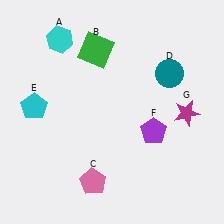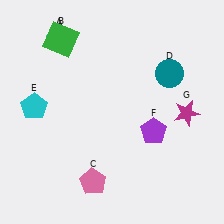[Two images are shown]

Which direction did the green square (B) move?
The green square (B) moved left.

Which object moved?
The green square (B) moved left.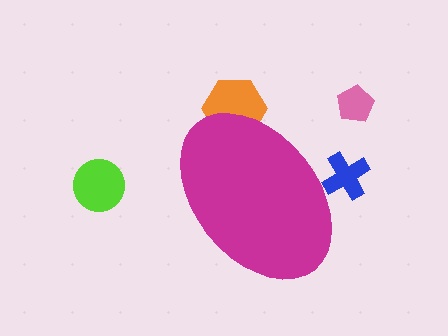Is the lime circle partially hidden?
No, the lime circle is fully visible.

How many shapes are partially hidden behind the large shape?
2 shapes are partially hidden.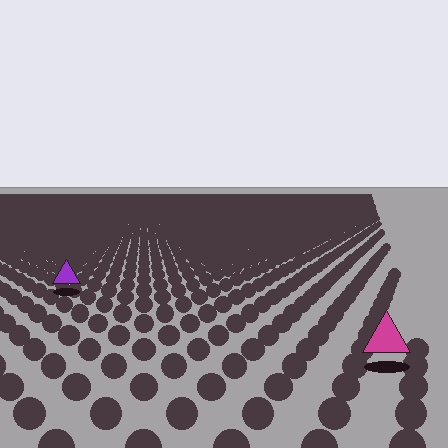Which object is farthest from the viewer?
The purple triangle is farthest from the viewer. It appears smaller and the ground texture around it is denser.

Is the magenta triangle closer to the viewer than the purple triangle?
Yes. The magenta triangle is closer — you can tell from the texture gradient: the ground texture is coarser near it.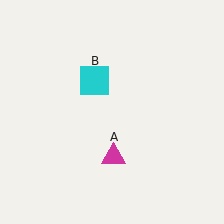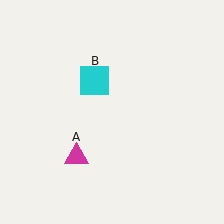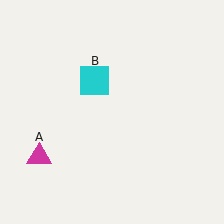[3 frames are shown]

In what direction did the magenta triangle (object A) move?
The magenta triangle (object A) moved left.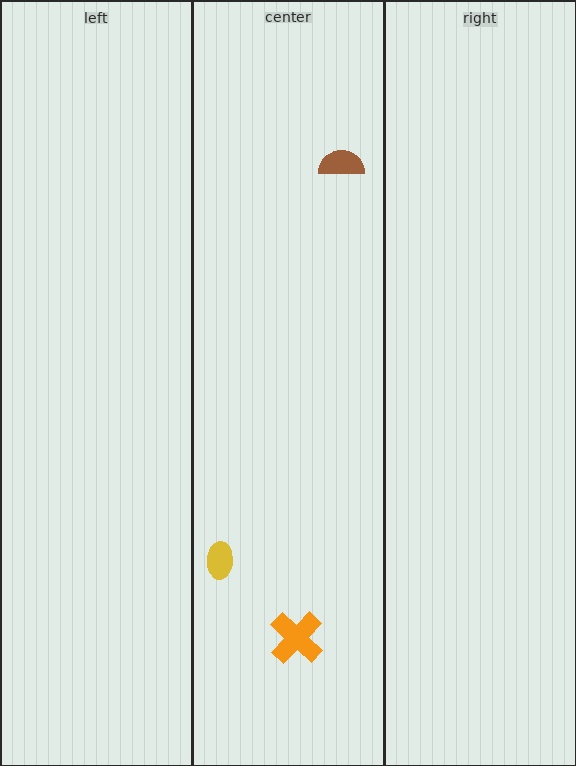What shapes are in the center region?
The orange cross, the yellow ellipse, the brown semicircle.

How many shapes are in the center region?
3.